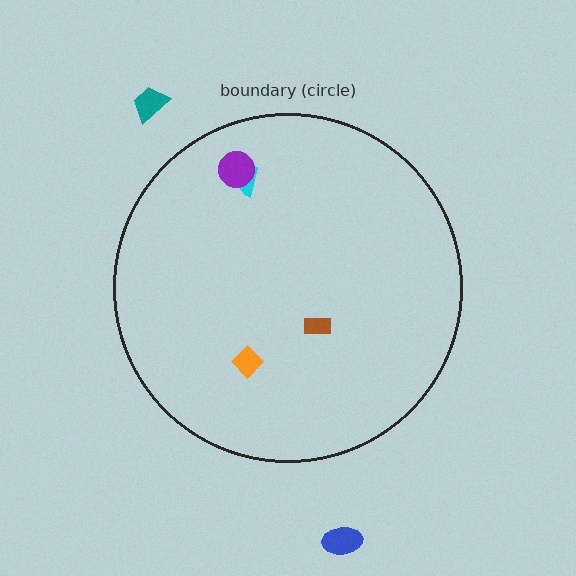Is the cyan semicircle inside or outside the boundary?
Inside.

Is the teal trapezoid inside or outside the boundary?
Outside.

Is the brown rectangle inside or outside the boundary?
Inside.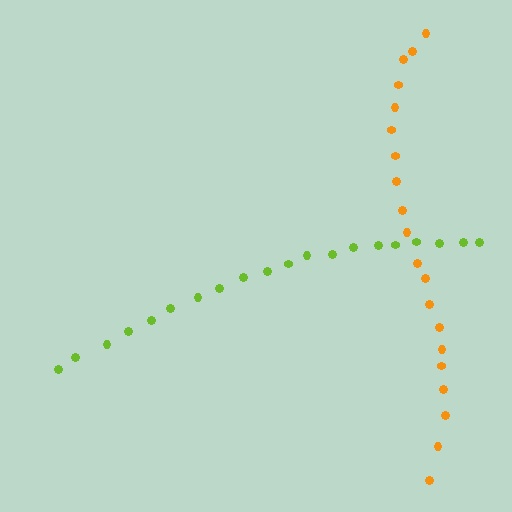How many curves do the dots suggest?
There are 2 distinct paths.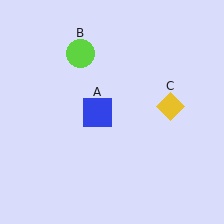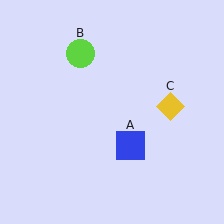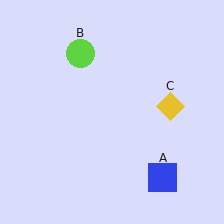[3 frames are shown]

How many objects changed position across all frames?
1 object changed position: blue square (object A).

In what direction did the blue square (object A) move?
The blue square (object A) moved down and to the right.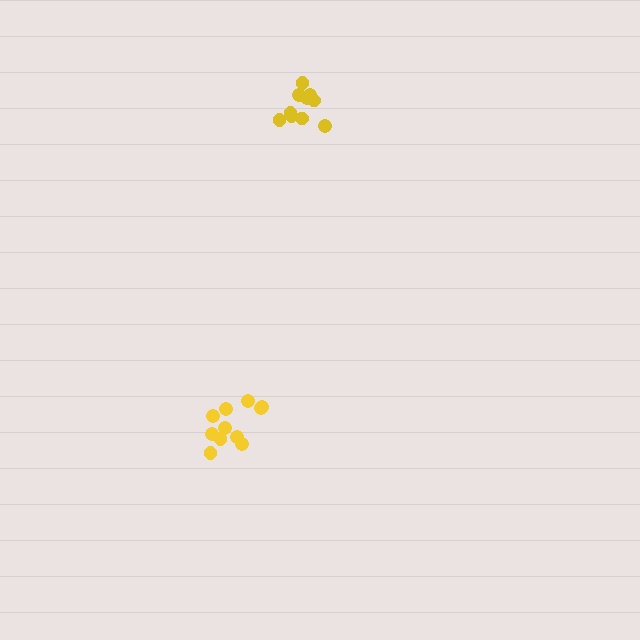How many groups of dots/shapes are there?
There are 2 groups.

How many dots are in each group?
Group 1: 11 dots, Group 2: 10 dots (21 total).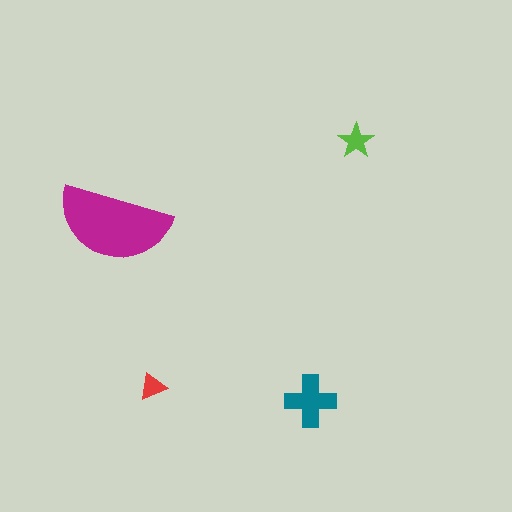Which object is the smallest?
The red triangle.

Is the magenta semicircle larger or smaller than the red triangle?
Larger.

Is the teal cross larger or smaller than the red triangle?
Larger.